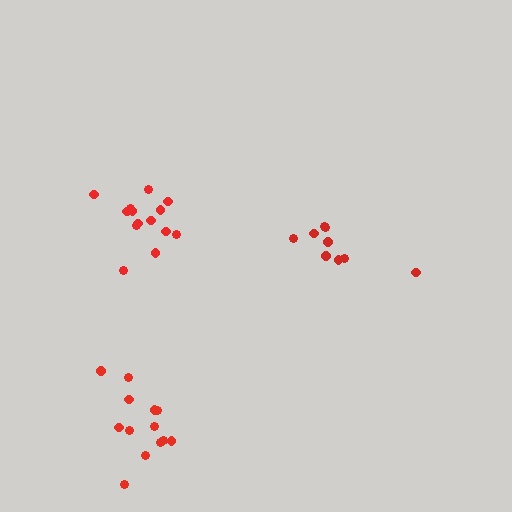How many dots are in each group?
Group 1: 9 dots, Group 2: 14 dots, Group 3: 13 dots (36 total).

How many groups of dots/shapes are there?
There are 3 groups.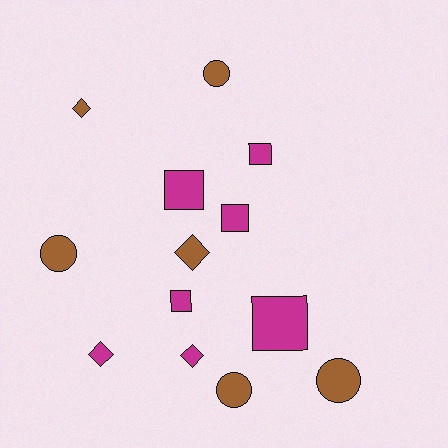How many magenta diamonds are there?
There are 2 magenta diamonds.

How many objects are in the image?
There are 13 objects.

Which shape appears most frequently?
Square, with 5 objects.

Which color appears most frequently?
Magenta, with 7 objects.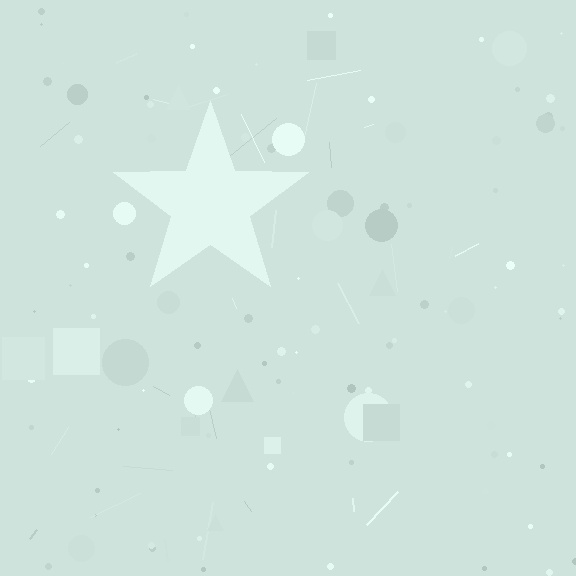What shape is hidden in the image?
A star is hidden in the image.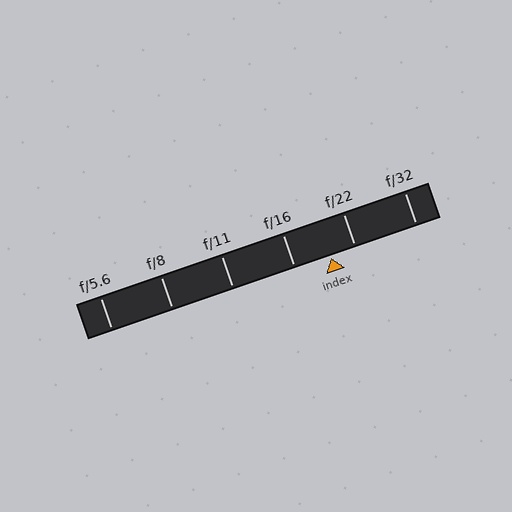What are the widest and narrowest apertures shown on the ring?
The widest aperture shown is f/5.6 and the narrowest is f/32.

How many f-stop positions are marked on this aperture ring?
There are 6 f-stop positions marked.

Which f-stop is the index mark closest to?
The index mark is closest to f/22.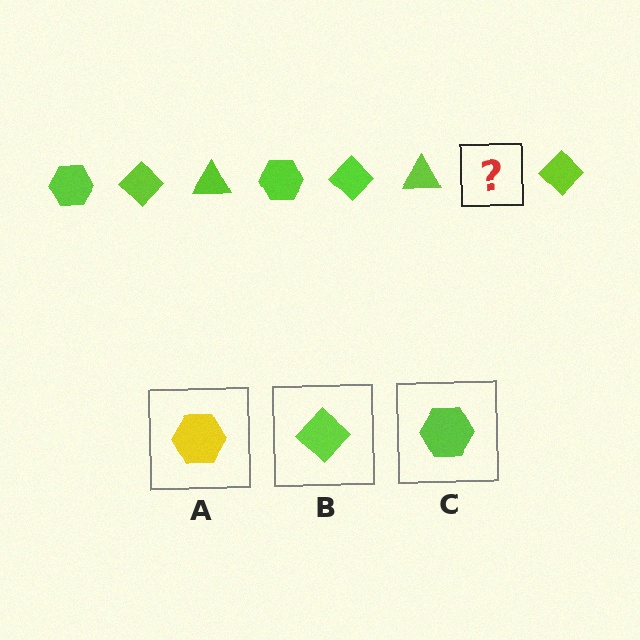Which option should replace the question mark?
Option C.